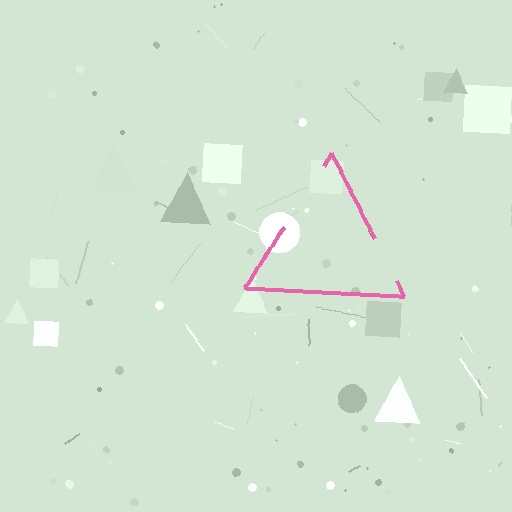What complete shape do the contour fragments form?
The contour fragments form a triangle.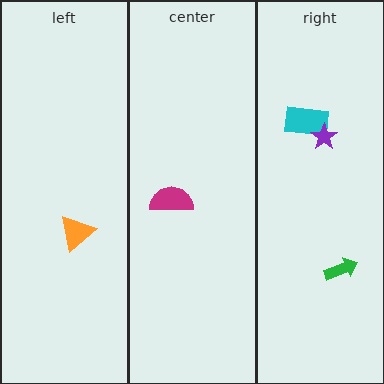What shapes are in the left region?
The orange triangle.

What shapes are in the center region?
The magenta semicircle.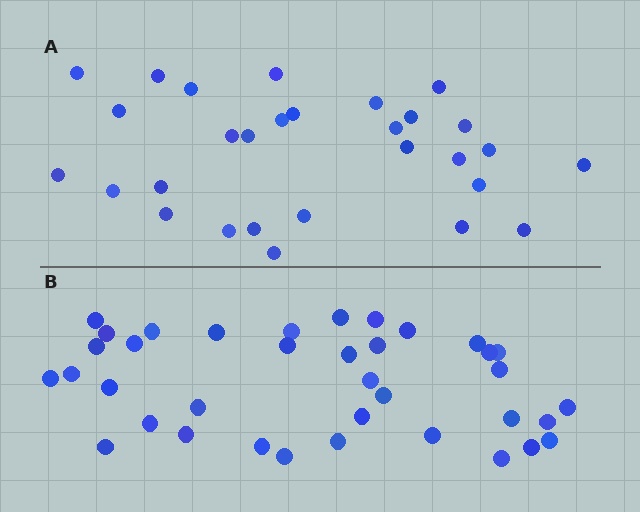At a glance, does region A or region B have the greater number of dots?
Region B (the bottom region) has more dots.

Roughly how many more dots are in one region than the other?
Region B has roughly 8 or so more dots than region A.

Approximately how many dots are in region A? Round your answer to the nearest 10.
About 30 dots. (The exact count is 29, which rounds to 30.)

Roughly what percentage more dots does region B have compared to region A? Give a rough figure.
About 30% more.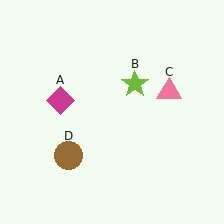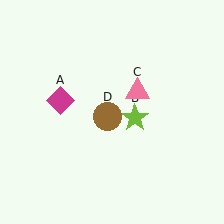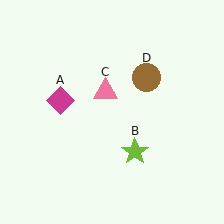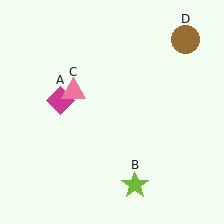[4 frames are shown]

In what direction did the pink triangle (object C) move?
The pink triangle (object C) moved left.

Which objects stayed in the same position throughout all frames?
Magenta diamond (object A) remained stationary.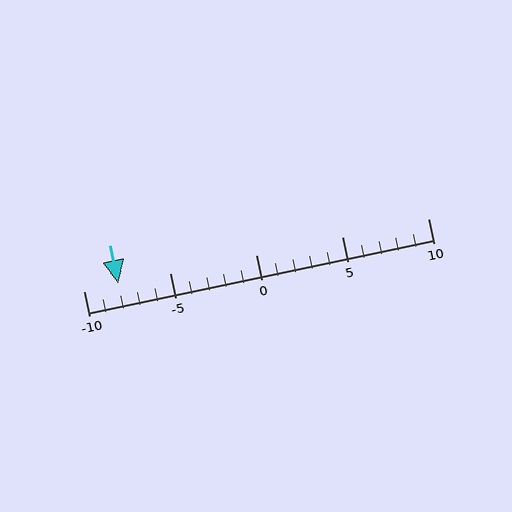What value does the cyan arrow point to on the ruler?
The cyan arrow points to approximately -8.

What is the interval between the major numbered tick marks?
The major tick marks are spaced 5 units apart.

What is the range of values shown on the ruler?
The ruler shows values from -10 to 10.